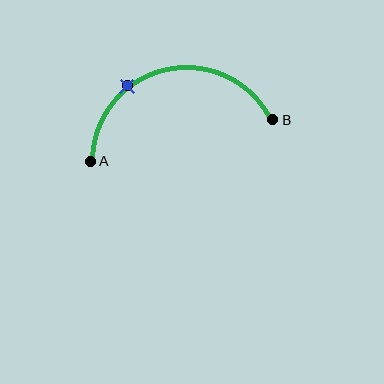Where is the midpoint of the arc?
The arc midpoint is the point on the curve farthest from the straight line joining A and B. It sits above that line.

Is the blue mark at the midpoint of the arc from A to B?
No. The blue mark lies on the arc but is closer to endpoint A. The arc midpoint would be at the point on the curve equidistant along the arc from both A and B.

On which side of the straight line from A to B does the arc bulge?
The arc bulges above the straight line connecting A and B.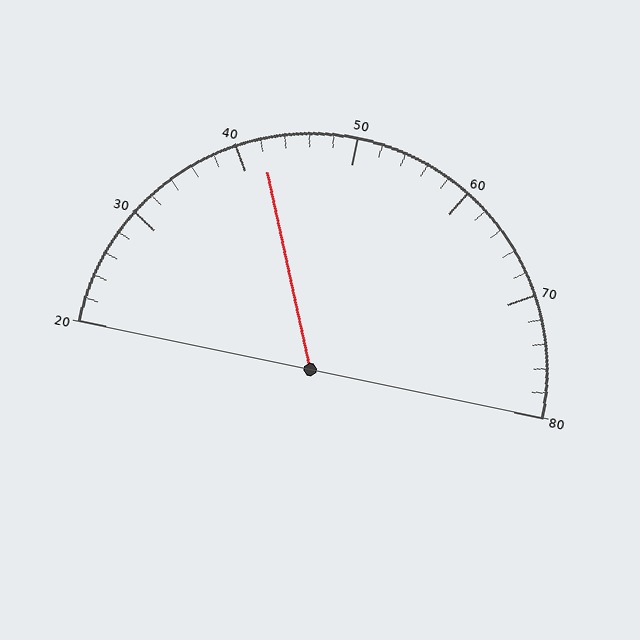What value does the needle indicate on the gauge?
The needle indicates approximately 42.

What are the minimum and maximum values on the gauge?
The gauge ranges from 20 to 80.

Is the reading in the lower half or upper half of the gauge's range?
The reading is in the lower half of the range (20 to 80).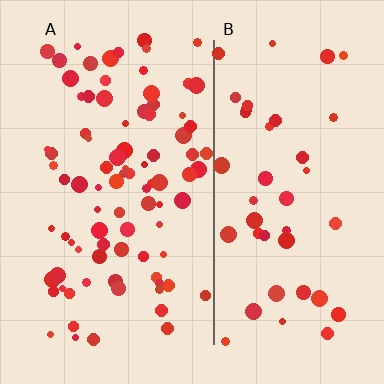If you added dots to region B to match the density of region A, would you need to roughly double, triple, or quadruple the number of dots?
Approximately double.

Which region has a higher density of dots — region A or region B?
A (the left).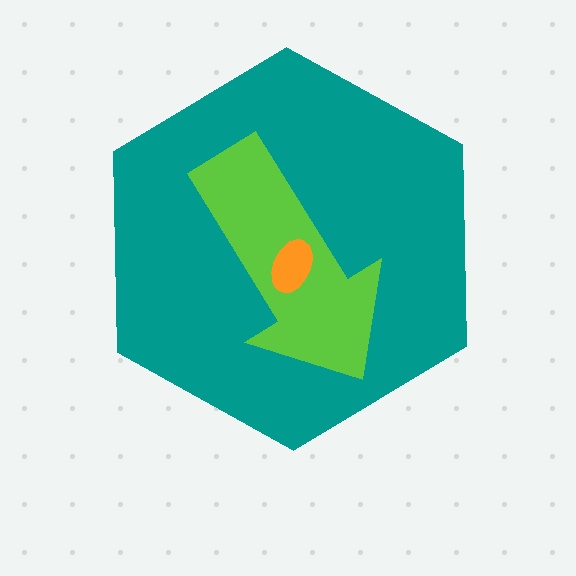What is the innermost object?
The orange ellipse.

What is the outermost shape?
The teal hexagon.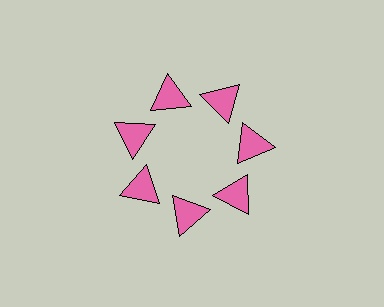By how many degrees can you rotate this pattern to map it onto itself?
The pattern maps onto itself every 51 degrees of rotation.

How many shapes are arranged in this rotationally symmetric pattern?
There are 7 shapes, arranged in 7 groups of 1.